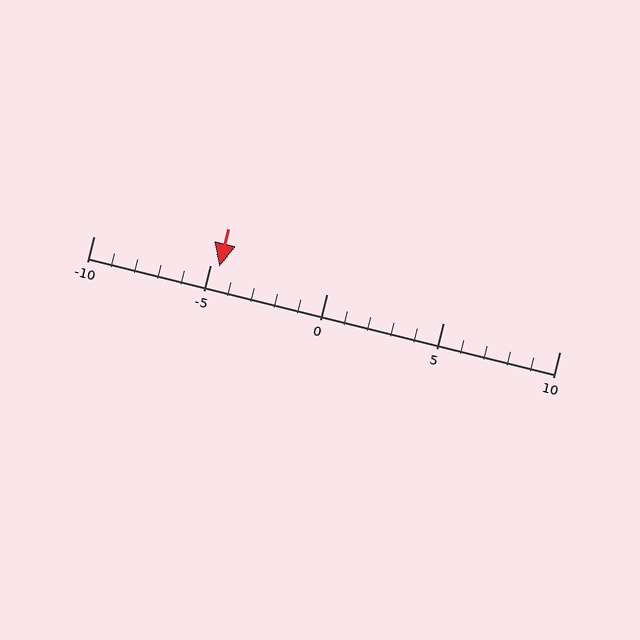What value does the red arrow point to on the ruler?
The red arrow points to approximately -5.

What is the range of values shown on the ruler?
The ruler shows values from -10 to 10.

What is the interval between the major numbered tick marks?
The major tick marks are spaced 5 units apart.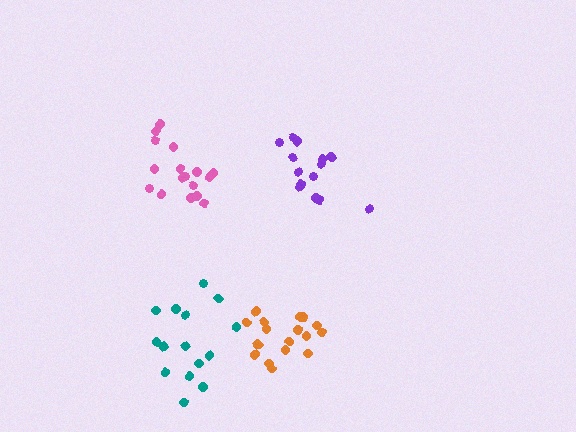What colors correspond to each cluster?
The clusters are colored: purple, teal, orange, pink.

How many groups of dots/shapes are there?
There are 4 groups.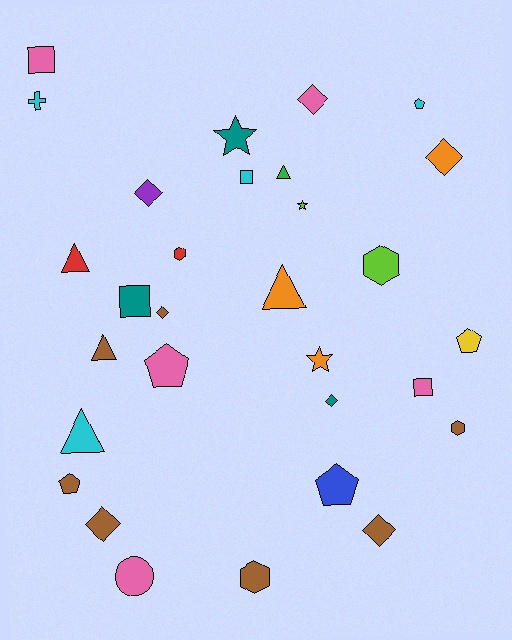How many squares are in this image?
There are 4 squares.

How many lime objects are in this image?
There are 2 lime objects.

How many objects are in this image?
There are 30 objects.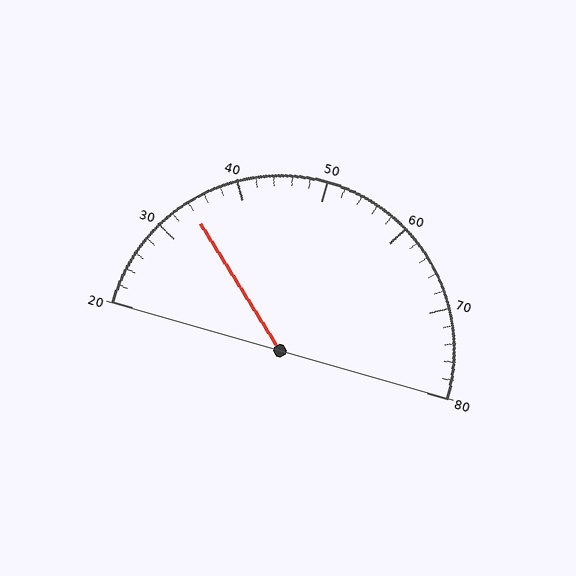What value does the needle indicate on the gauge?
The needle indicates approximately 34.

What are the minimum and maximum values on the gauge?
The gauge ranges from 20 to 80.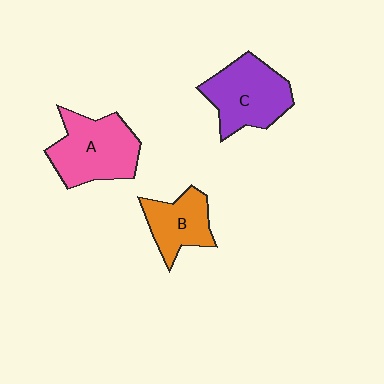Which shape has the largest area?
Shape A (pink).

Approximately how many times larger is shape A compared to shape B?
Approximately 1.5 times.